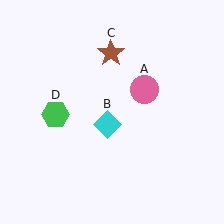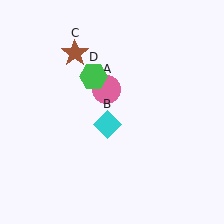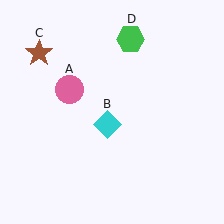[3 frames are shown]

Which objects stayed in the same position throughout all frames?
Cyan diamond (object B) remained stationary.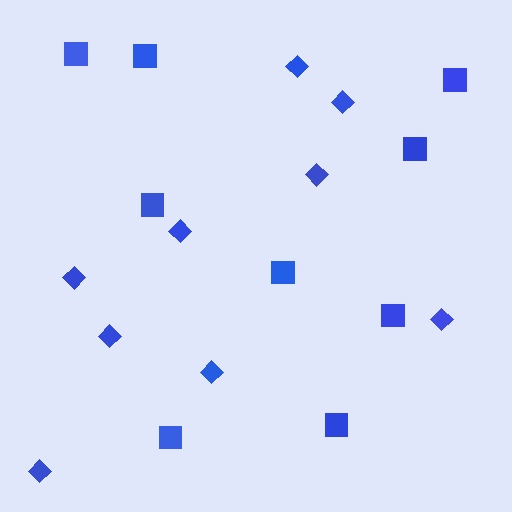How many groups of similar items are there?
There are 2 groups: one group of squares (9) and one group of diamonds (9).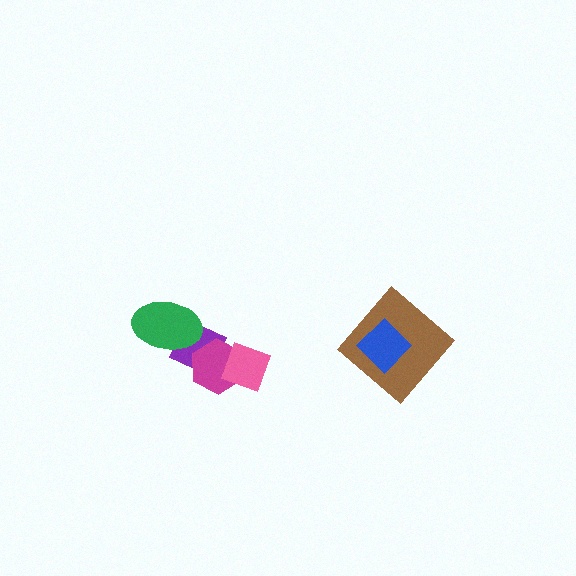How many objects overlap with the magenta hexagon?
2 objects overlap with the magenta hexagon.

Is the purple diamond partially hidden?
Yes, it is partially covered by another shape.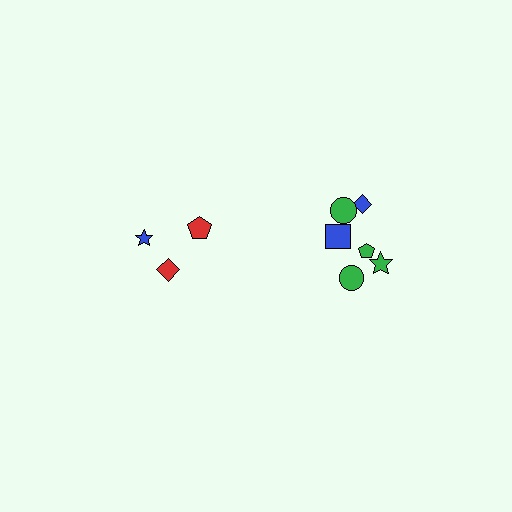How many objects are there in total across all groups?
There are 9 objects.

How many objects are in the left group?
There are 3 objects.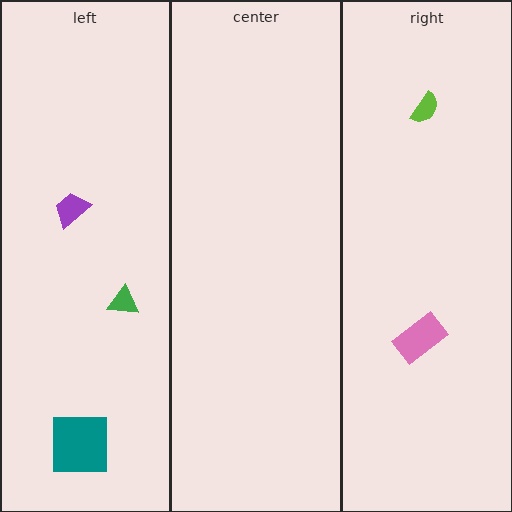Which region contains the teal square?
The left region.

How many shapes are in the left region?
3.